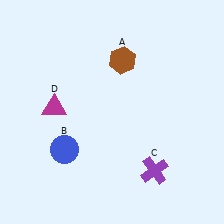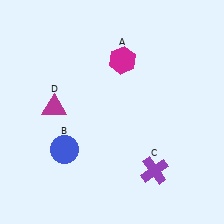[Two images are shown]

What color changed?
The hexagon (A) changed from brown in Image 1 to magenta in Image 2.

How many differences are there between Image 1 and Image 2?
There is 1 difference between the two images.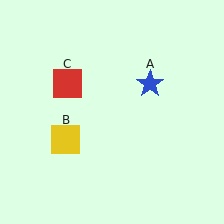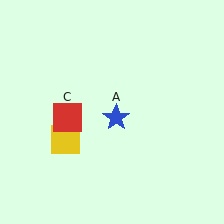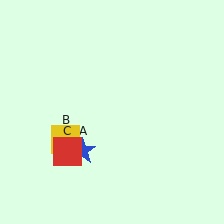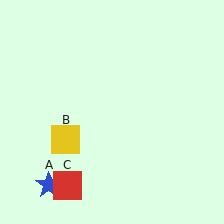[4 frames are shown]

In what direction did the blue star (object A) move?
The blue star (object A) moved down and to the left.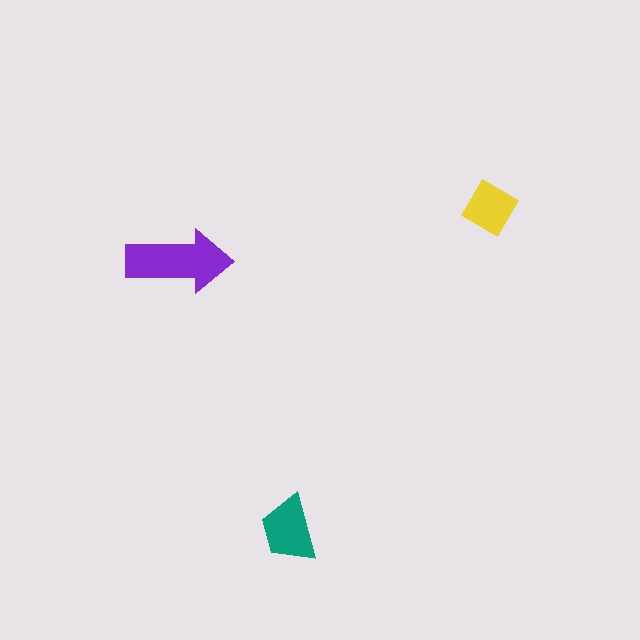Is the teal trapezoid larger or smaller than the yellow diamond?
Larger.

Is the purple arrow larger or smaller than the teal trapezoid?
Larger.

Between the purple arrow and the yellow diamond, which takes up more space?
The purple arrow.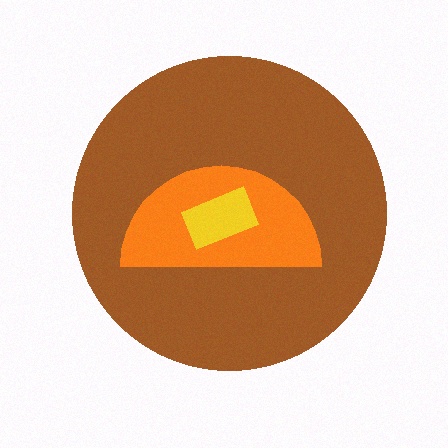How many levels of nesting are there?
3.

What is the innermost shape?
The yellow rectangle.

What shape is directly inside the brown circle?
The orange semicircle.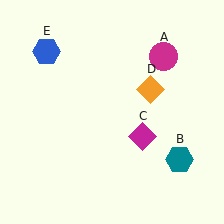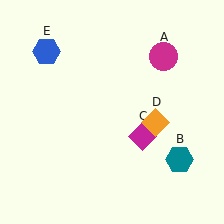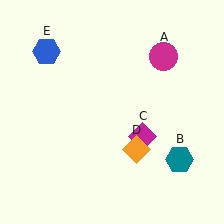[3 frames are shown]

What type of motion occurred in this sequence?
The orange diamond (object D) rotated clockwise around the center of the scene.